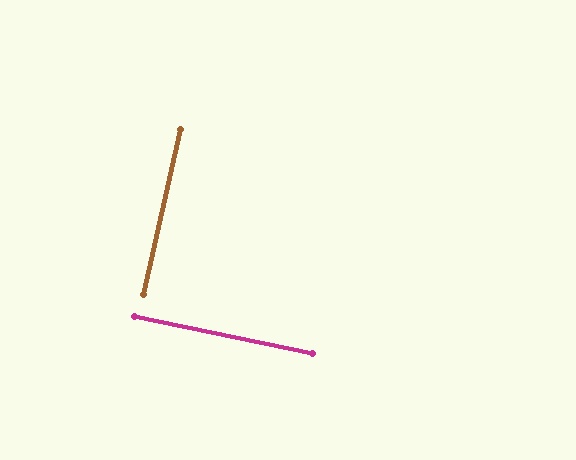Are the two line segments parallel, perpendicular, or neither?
Perpendicular — they meet at approximately 89°.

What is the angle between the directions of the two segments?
Approximately 89 degrees.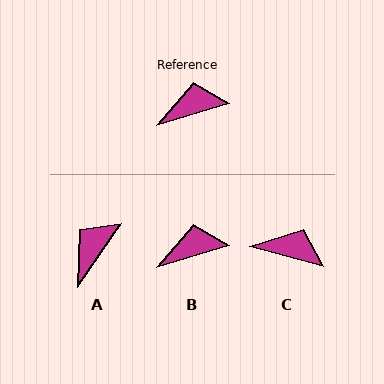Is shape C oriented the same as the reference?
No, it is off by about 32 degrees.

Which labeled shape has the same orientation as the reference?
B.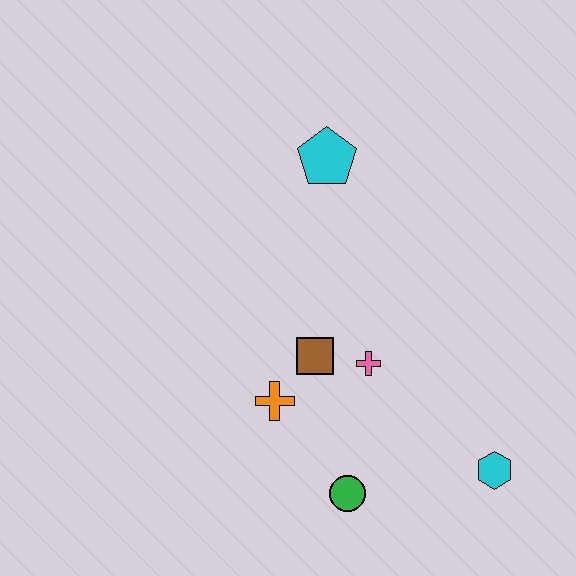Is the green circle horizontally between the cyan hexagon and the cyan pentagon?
Yes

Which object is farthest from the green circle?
The cyan pentagon is farthest from the green circle.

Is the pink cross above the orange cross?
Yes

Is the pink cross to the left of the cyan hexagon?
Yes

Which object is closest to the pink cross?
The brown square is closest to the pink cross.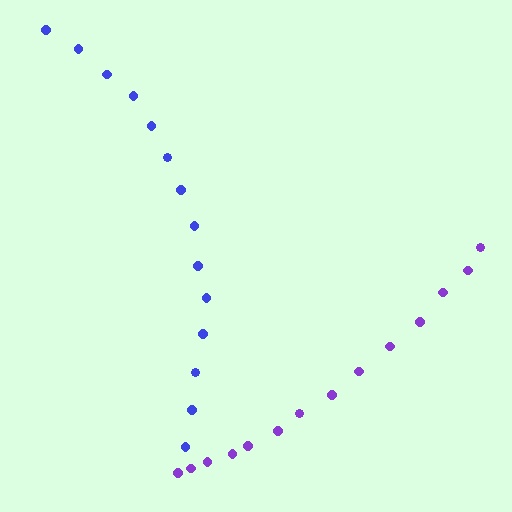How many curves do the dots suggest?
There are 2 distinct paths.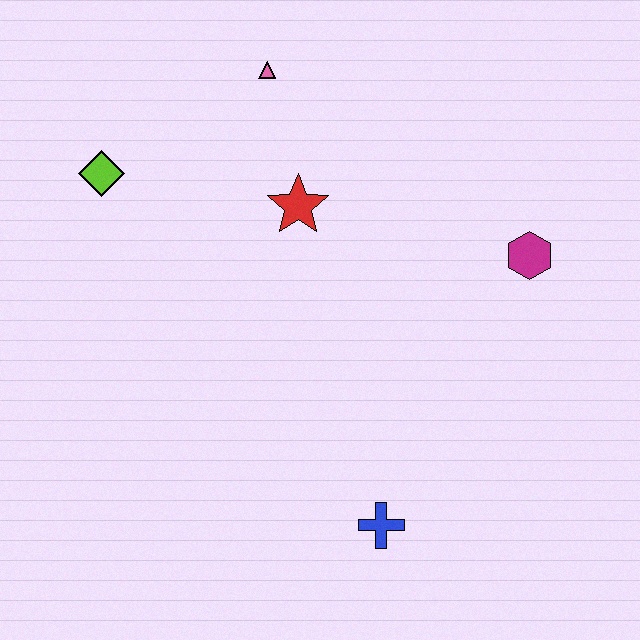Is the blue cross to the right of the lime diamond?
Yes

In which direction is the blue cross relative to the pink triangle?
The blue cross is below the pink triangle.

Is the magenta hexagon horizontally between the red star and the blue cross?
No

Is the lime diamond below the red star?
No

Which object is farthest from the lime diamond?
The blue cross is farthest from the lime diamond.